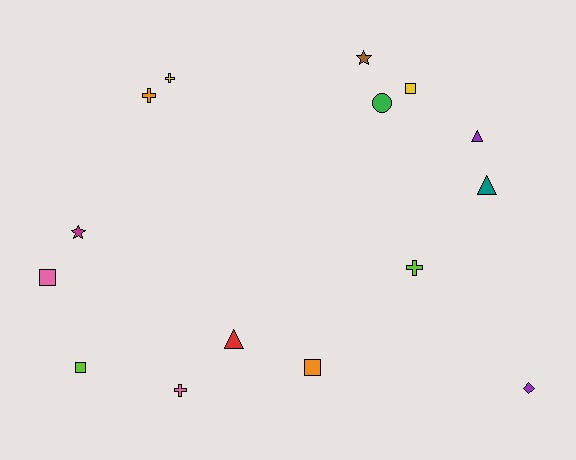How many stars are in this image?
There are 2 stars.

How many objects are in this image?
There are 15 objects.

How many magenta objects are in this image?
There is 1 magenta object.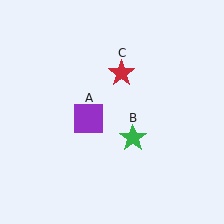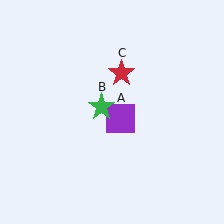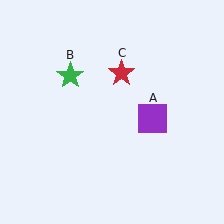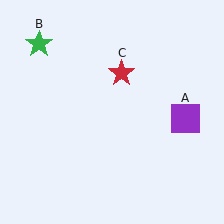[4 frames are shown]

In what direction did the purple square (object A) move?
The purple square (object A) moved right.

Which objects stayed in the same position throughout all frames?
Red star (object C) remained stationary.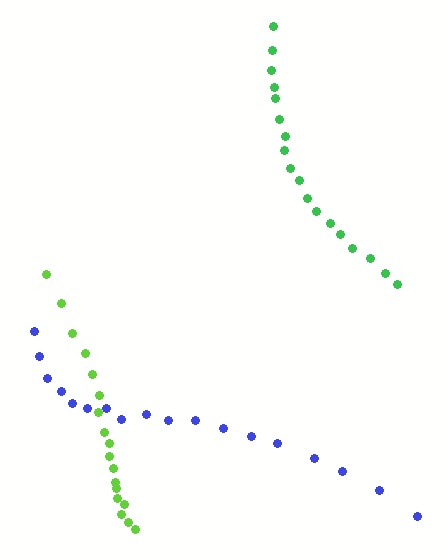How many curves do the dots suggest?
There are 3 distinct paths.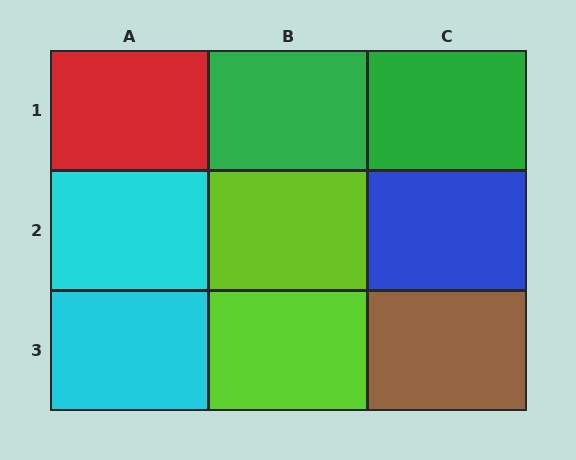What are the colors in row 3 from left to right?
Cyan, lime, brown.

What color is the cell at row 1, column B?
Green.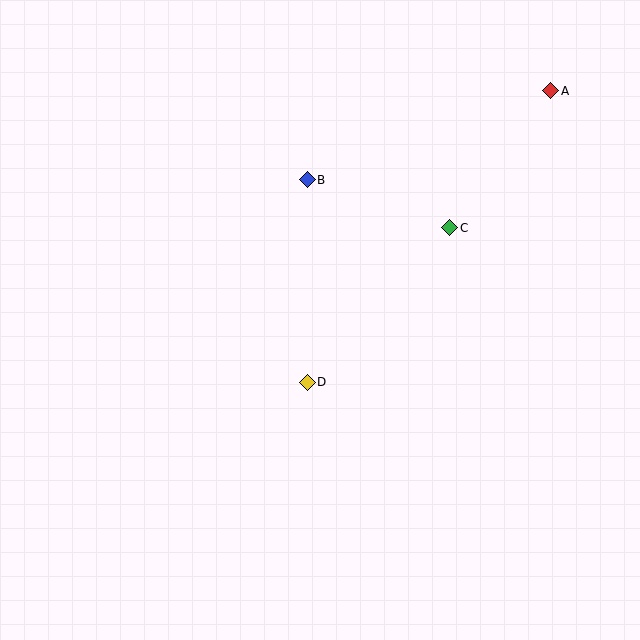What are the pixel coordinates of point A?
Point A is at (551, 91).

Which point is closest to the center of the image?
Point D at (307, 382) is closest to the center.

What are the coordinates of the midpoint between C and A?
The midpoint between C and A is at (500, 159).